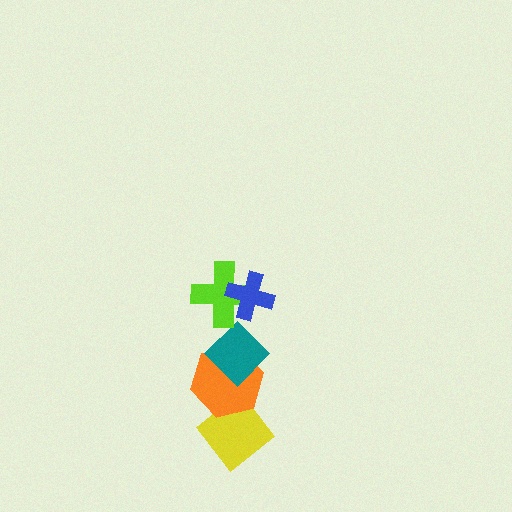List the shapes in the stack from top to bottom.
From top to bottom: the blue cross, the lime cross, the teal diamond, the orange hexagon, the yellow diamond.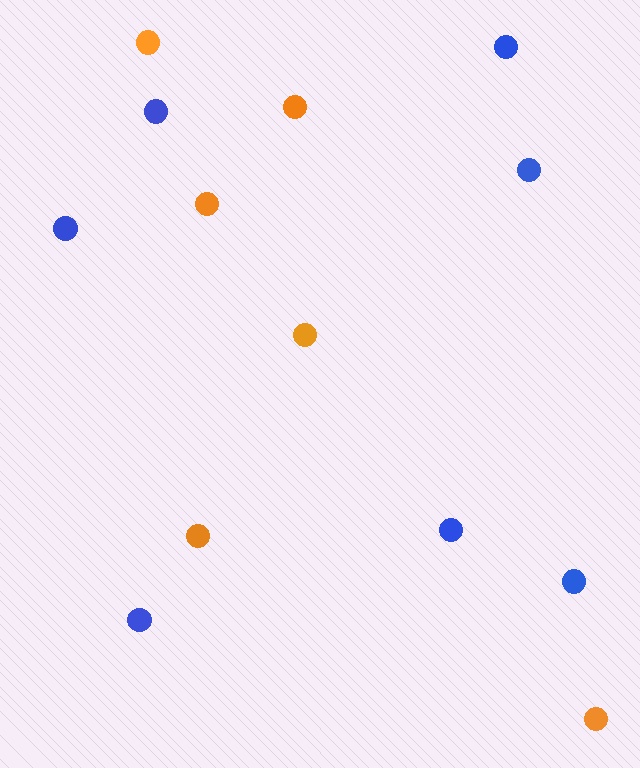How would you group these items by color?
There are 2 groups: one group of blue circles (7) and one group of orange circles (6).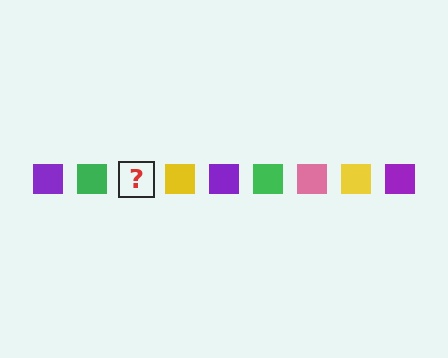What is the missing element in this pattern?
The missing element is a pink square.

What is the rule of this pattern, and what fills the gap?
The rule is that the pattern cycles through purple, green, pink, yellow squares. The gap should be filled with a pink square.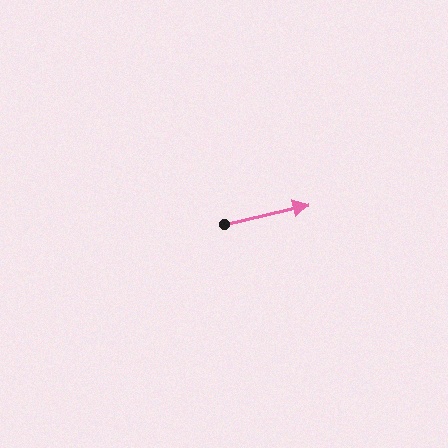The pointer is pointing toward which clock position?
Roughly 3 o'clock.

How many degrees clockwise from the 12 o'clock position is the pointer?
Approximately 77 degrees.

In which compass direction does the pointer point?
East.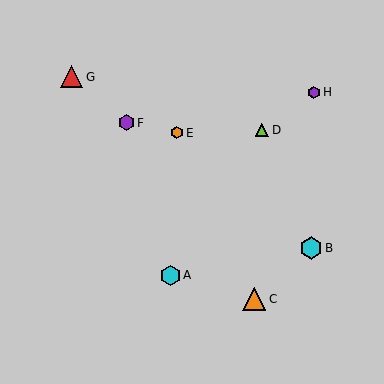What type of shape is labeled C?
Shape C is an orange triangle.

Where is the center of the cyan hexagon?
The center of the cyan hexagon is at (311, 248).